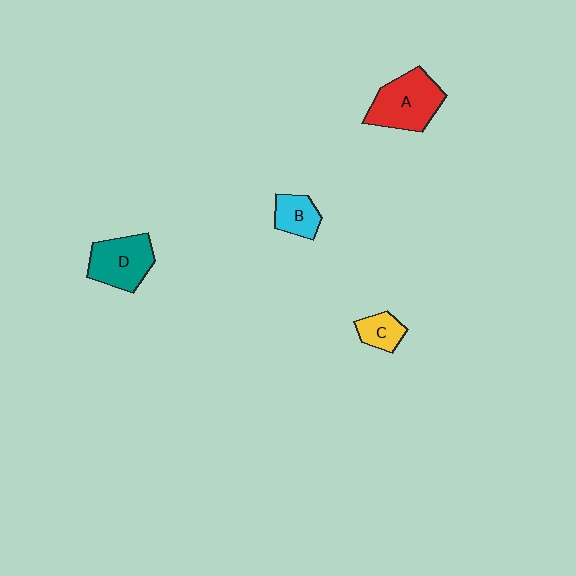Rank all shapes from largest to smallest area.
From largest to smallest: A (red), D (teal), B (cyan), C (yellow).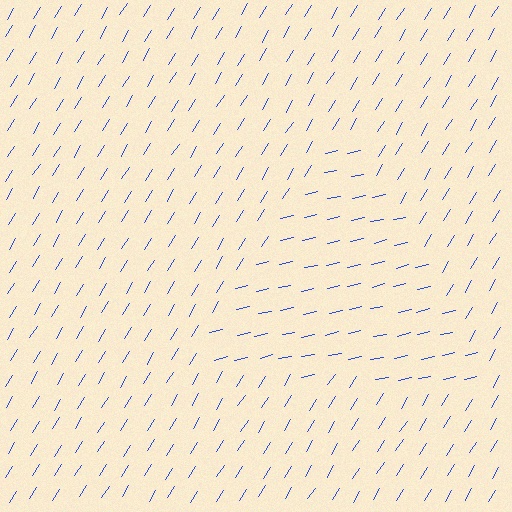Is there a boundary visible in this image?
Yes, there is a texture boundary formed by a change in line orientation.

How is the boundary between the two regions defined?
The boundary is defined purely by a change in line orientation (approximately 45 degrees difference). All lines are the same color and thickness.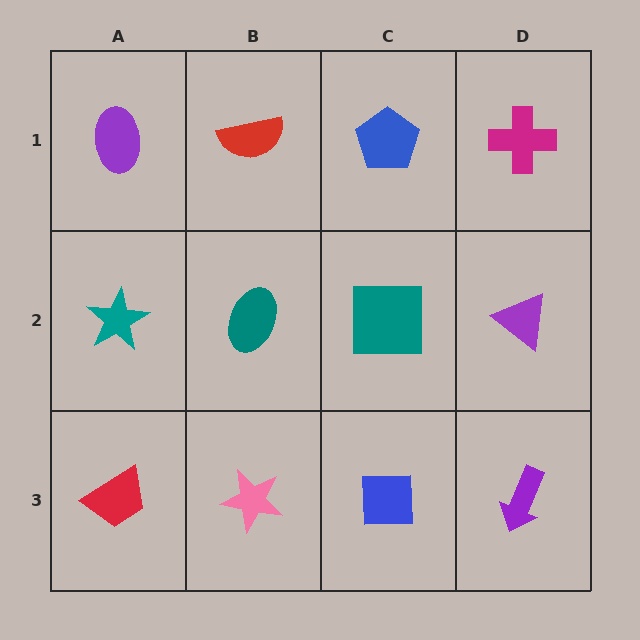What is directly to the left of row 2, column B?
A teal star.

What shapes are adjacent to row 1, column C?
A teal square (row 2, column C), a red semicircle (row 1, column B), a magenta cross (row 1, column D).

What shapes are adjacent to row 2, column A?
A purple ellipse (row 1, column A), a red trapezoid (row 3, column A), a teal ellipse (row 2, column B).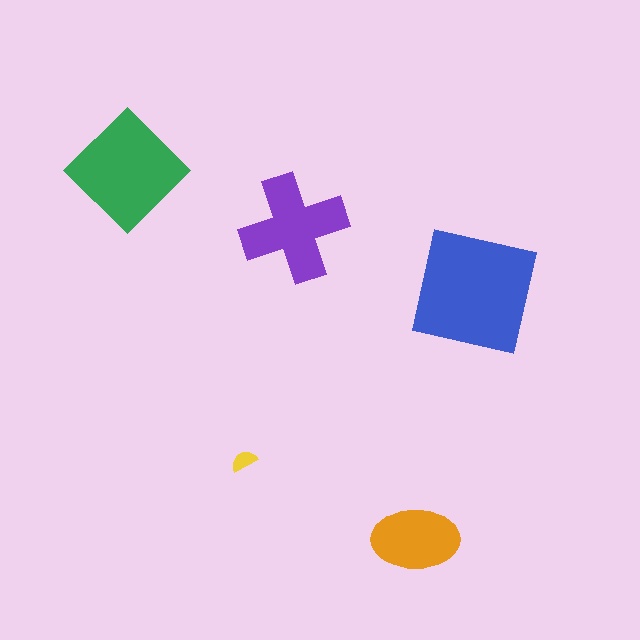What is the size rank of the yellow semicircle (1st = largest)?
5th.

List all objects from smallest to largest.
The yellow semicircle, the orange ellipse, the purple cross, the green diamond, the blue square.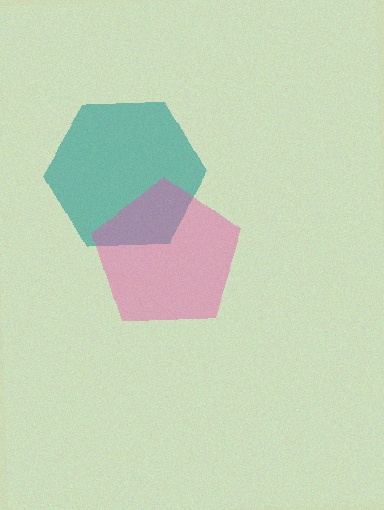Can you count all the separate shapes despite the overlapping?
Yes, there are 2 separate shapes.